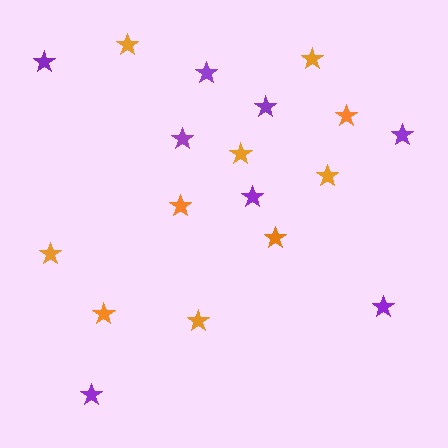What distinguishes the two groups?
There are 2 groups: one group of purple stars (8) and one group of orange stars (10).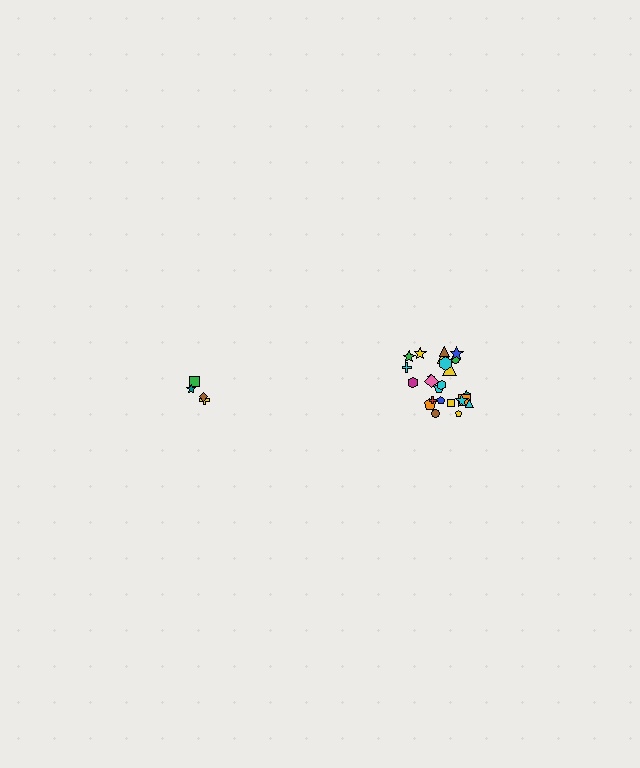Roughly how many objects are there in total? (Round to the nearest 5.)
Roughly 30 objects in total.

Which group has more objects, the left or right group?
The right group.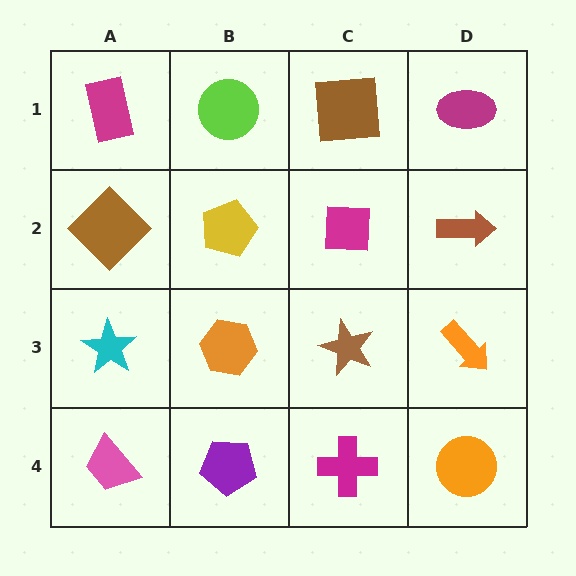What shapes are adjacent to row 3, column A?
A brown diamond (row 2, column A), a pink trapezoid (row 4, column A), an orange hexagon (row 3, column B).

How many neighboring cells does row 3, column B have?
4.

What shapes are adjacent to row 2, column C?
A brown square (row 1, column C), a brown star (row 3, column C), a yellow pentagon (row 2, column B), a brown arrow (row 2, column D).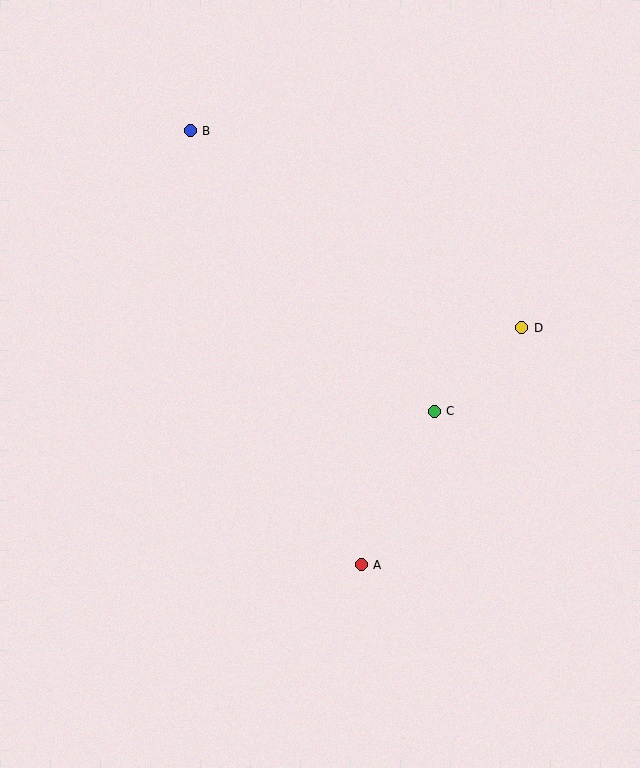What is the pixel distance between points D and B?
The distance between D and B is 386 pixels.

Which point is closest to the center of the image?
Point C at (434, 411) is closest to the center.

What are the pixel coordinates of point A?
Point A is at (361, 565).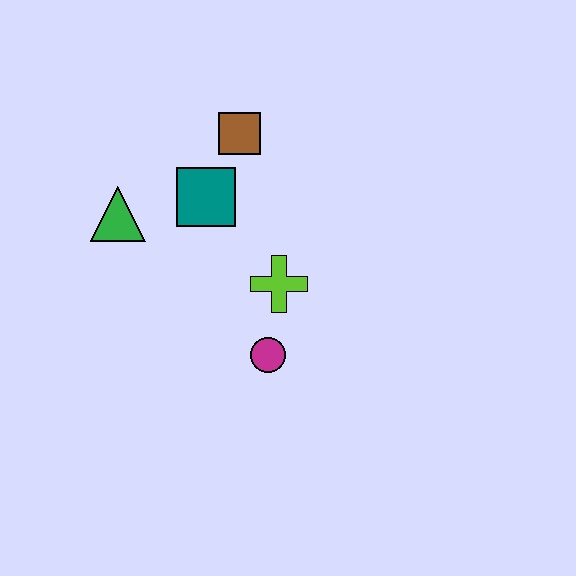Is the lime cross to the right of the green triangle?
Yes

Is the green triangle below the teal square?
Yes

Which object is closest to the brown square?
The teal square is closest to the brown square.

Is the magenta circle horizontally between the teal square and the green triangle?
No